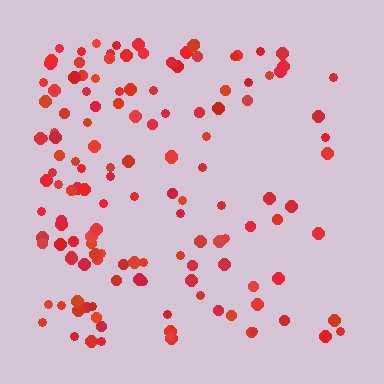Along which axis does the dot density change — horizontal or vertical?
Horizontal.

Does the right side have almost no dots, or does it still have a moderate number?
Still a moderate number, just noticeably fewer than the left.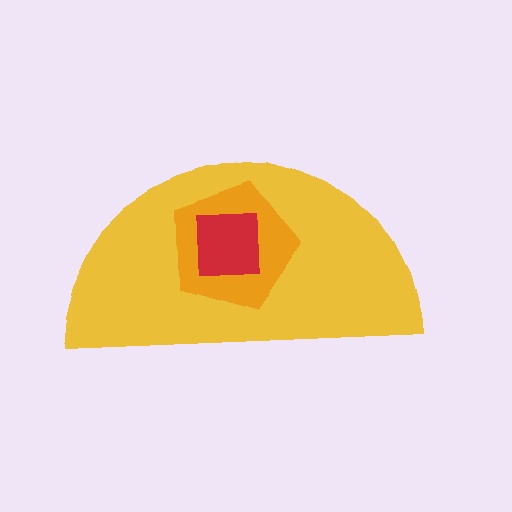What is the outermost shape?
The yellow semicircle.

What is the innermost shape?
The red square.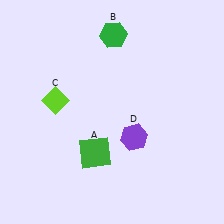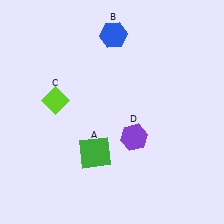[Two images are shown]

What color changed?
The hexagon (B) changed from green in Image 1 to blue in Image 2.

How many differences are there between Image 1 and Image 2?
There is 1 difference between the two images.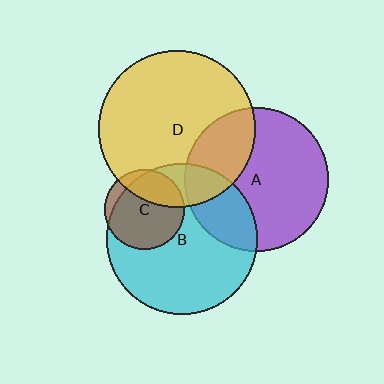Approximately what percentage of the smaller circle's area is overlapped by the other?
Approximately 85%.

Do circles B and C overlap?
Yes.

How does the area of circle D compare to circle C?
Approximately 3.8 times.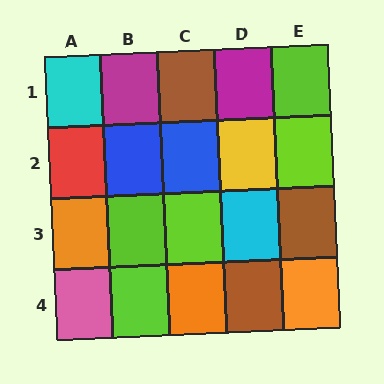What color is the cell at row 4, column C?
Orange.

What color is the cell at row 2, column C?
Blue.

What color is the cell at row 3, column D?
Cyan.